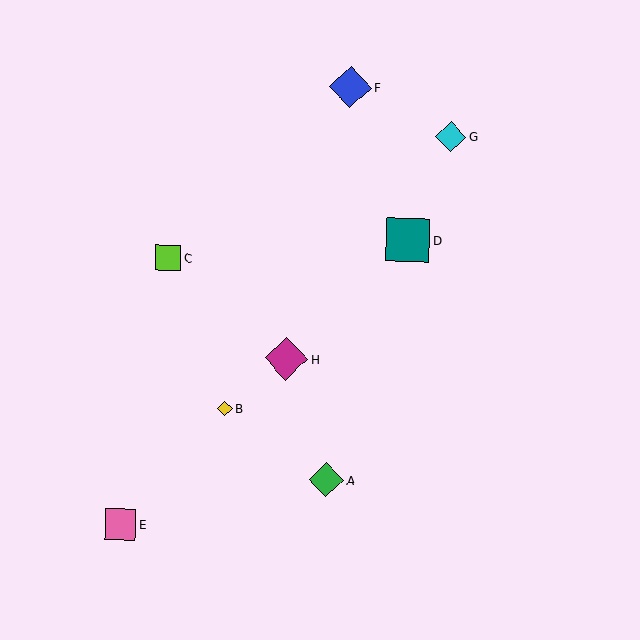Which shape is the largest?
The teal square (labeled D) is the largest.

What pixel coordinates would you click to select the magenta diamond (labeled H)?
Click at (286, 359) to select the magenta diamond H.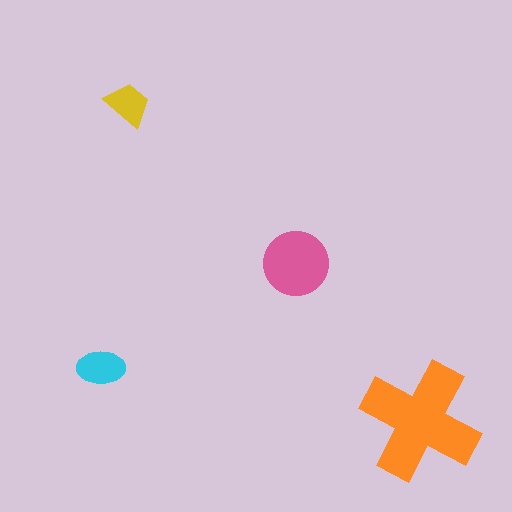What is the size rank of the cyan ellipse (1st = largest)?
3rd.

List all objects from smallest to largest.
The yellow trapezoid, the cyan ellipse, the pink circle, the orange cross.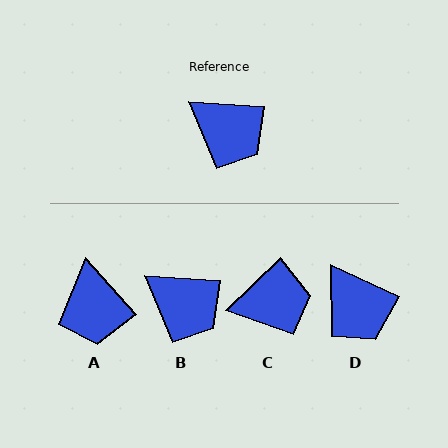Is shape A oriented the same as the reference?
No, it is off by about 45 degrees.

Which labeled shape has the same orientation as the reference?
B.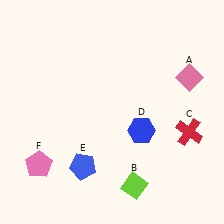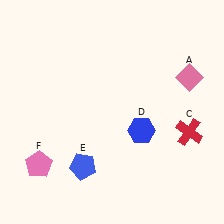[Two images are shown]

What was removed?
The lime diamond (B) was removed in Image 2.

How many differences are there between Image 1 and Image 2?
There is 1 difference between the two images.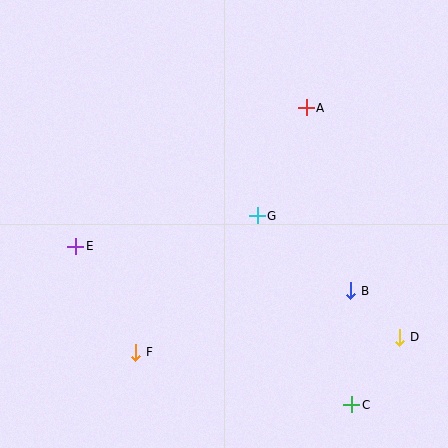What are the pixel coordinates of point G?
Point G is at (257, 216).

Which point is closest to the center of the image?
Point G at (257, 216) is closest to the center.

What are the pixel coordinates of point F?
Point F is at (136, 352).